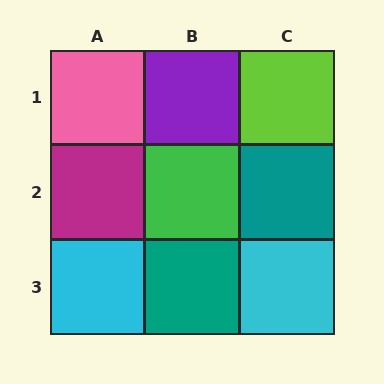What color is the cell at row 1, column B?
Purple.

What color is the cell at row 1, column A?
Pink.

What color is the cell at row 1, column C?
Lime.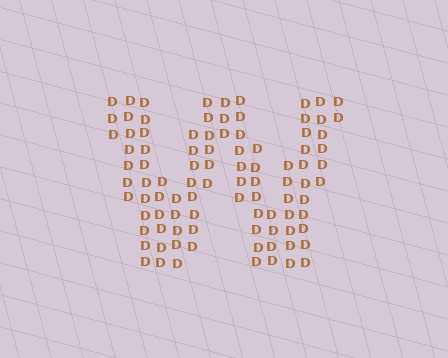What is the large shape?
The large shape is the letter W.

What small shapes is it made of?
It is made of small letter D's.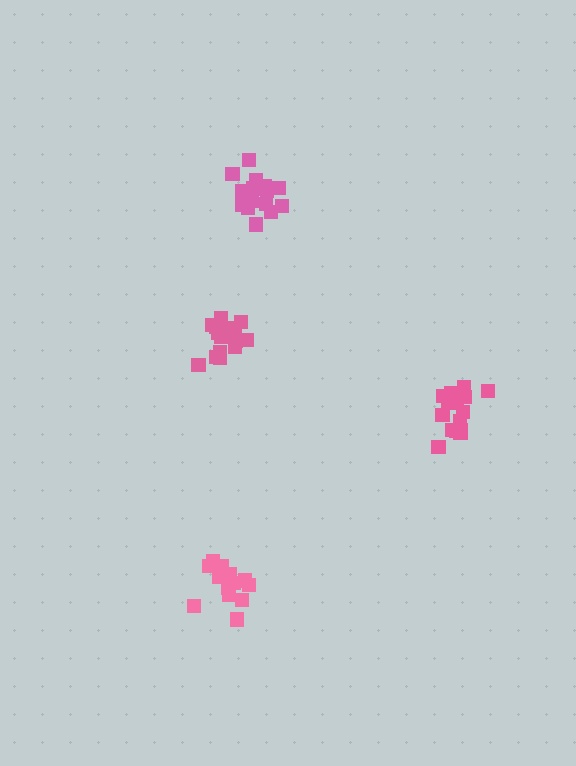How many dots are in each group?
Group 1: 16 dots, Group 2: 13 dots, Group 3: 16 dots, Group 4: 17 dots (62 total).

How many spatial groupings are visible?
There are 4 spatial groupings.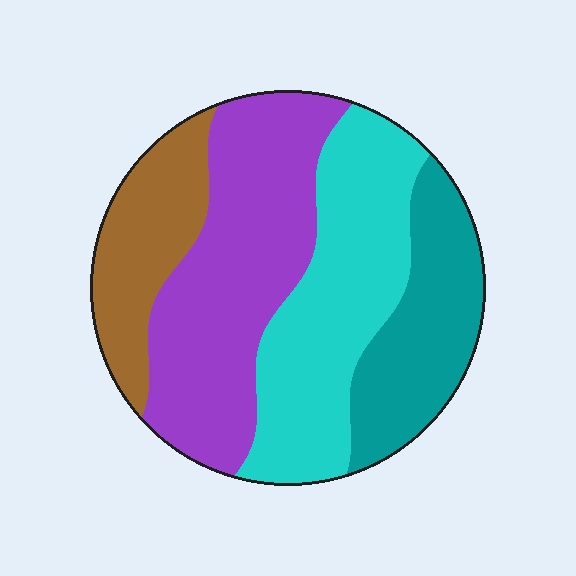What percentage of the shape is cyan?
Cyan covers 30% of the shape.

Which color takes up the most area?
Purple, at roughly 35%.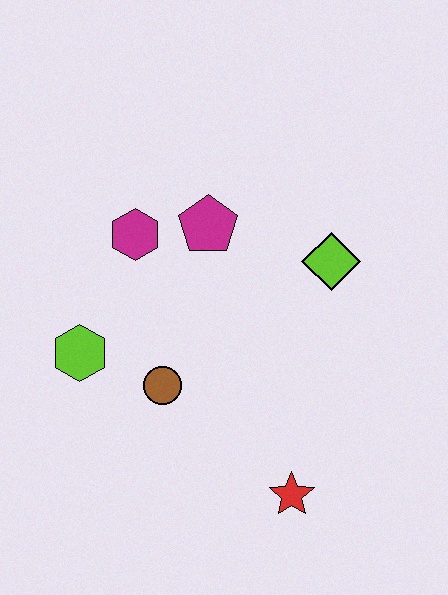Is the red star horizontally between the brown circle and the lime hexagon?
No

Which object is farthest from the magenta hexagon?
The red star is farthest from the magenta hexagon.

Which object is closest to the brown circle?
The lime hexagon is closest to the brown circle.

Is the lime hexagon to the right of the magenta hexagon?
No